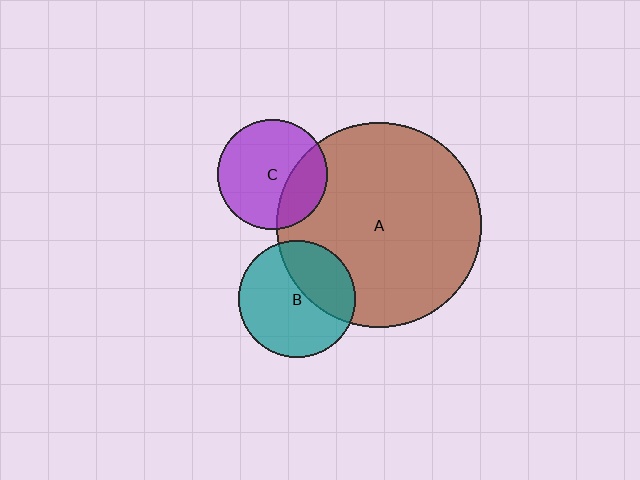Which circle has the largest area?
Circle A (brown).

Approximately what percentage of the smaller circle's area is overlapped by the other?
Approximately 30%.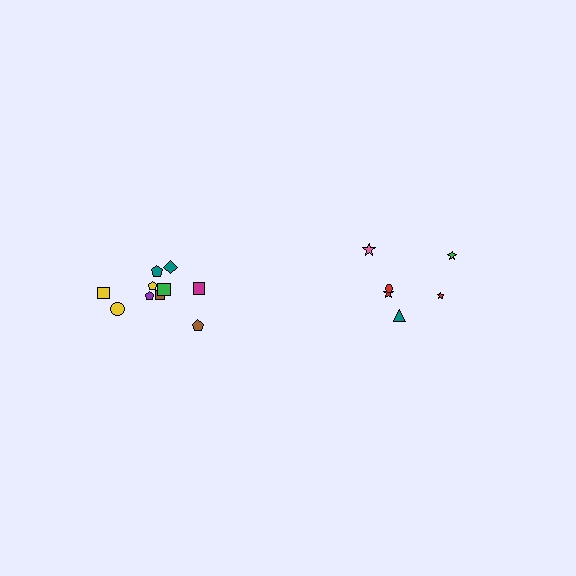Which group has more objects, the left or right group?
The left group.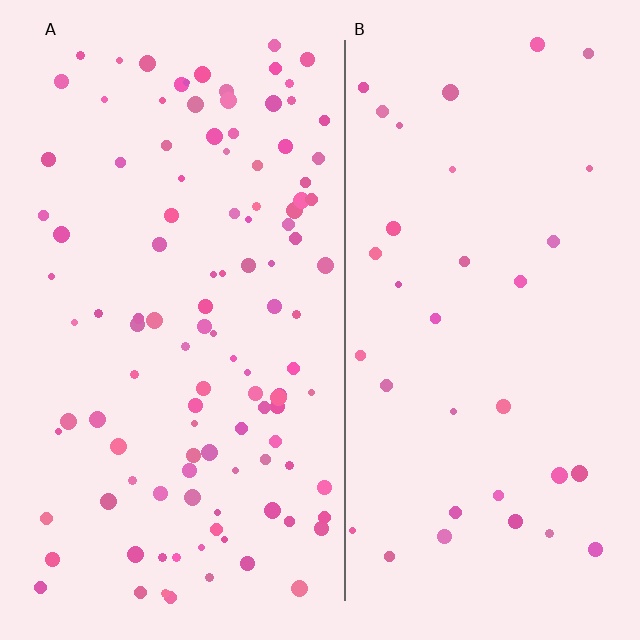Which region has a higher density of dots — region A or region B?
A (the left).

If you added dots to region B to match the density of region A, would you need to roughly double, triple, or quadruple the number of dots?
Approximately triple.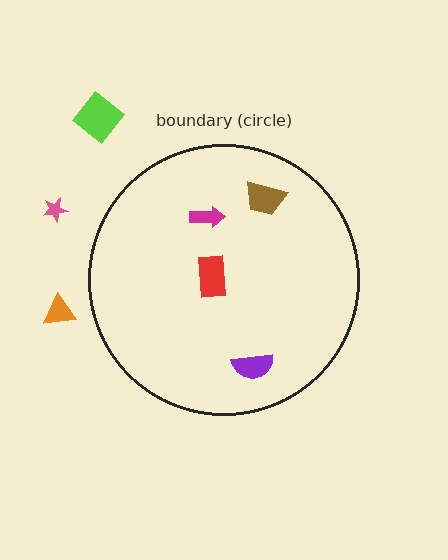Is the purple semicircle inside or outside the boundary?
Inside.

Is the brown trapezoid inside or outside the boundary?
Inside.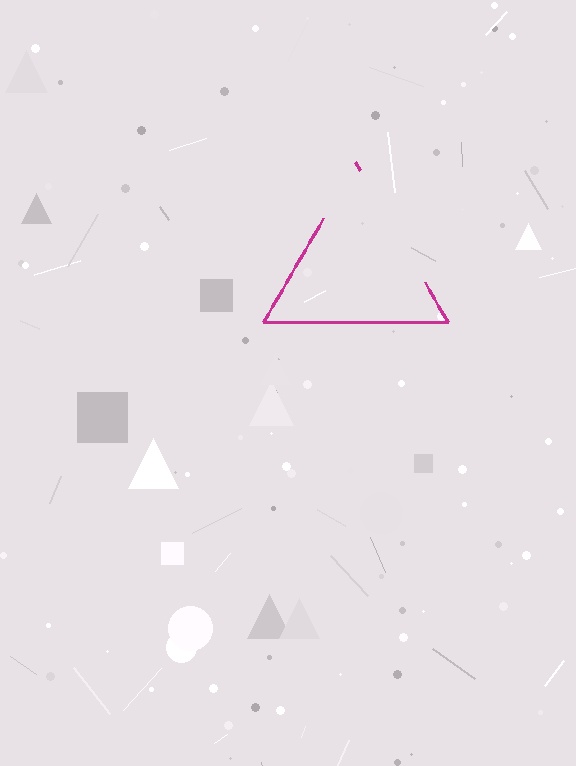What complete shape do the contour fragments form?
The contour fragments form a triangle.